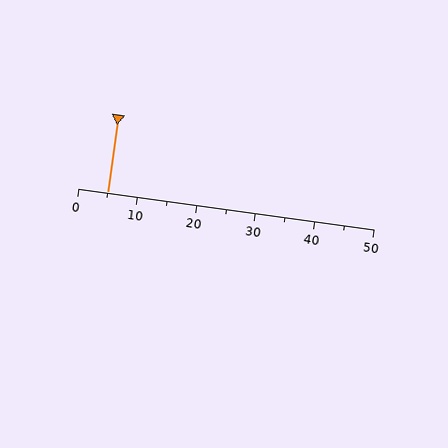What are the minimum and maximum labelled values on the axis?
The axis runs from 0 to 50.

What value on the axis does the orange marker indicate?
The marker indicates approximately 5.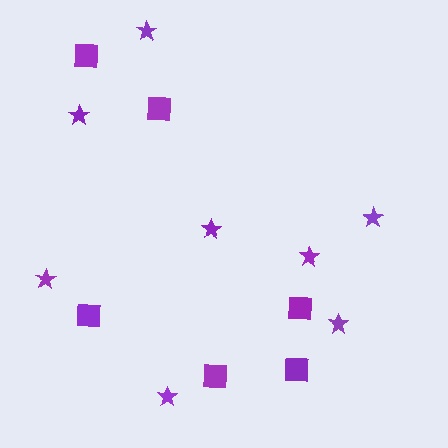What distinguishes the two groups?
There are 2 groups: one group of squares (6) and one group of stars (8).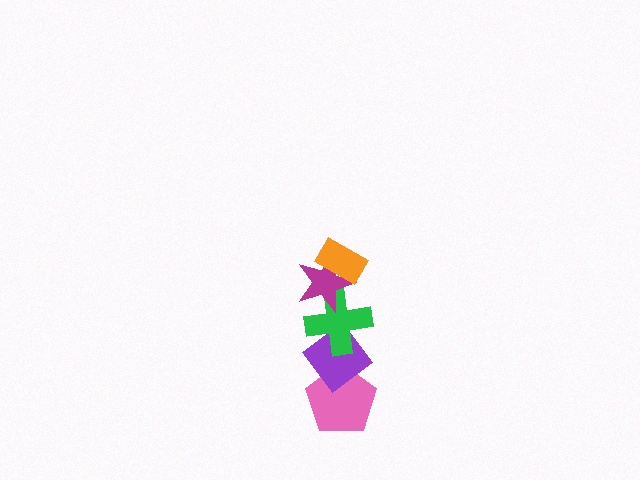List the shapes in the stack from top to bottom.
From top to bottom: the orange rectangle, the magenta star, the green cross, the purple diamond, the pink pentagon.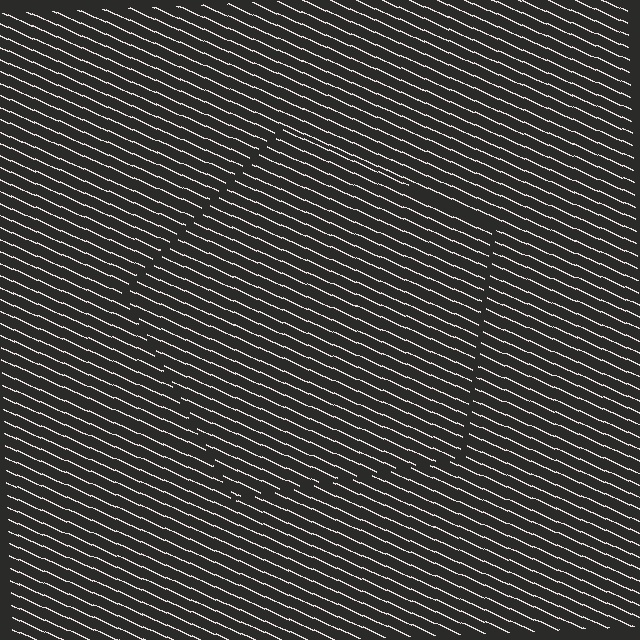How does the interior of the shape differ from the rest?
The interior of the shape contains the same grating, shifted by half a period — the contour is defined by the phase discontinuity where line-ends from the inner and outer gratings abut.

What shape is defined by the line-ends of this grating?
An illusory pentagon. The interior of the shape contains the same grating, shifted by half a period — the contour is defined by the phase discontinuity where line-ends from the inner and outer gratings abut.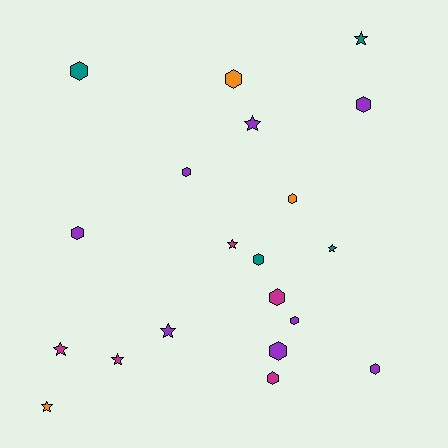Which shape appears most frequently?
Hexagon, with 12 objects.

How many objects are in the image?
There are 20 objects.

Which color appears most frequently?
Purple, with 8 objects.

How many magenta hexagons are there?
There are 2 magenta hexagons.